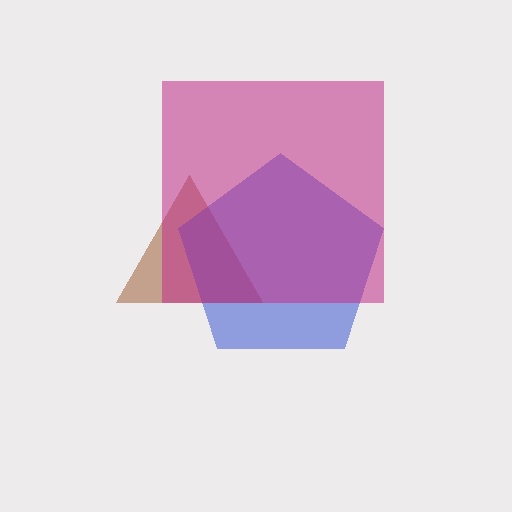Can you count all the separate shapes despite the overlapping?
Yes, there are 3 separate shapes.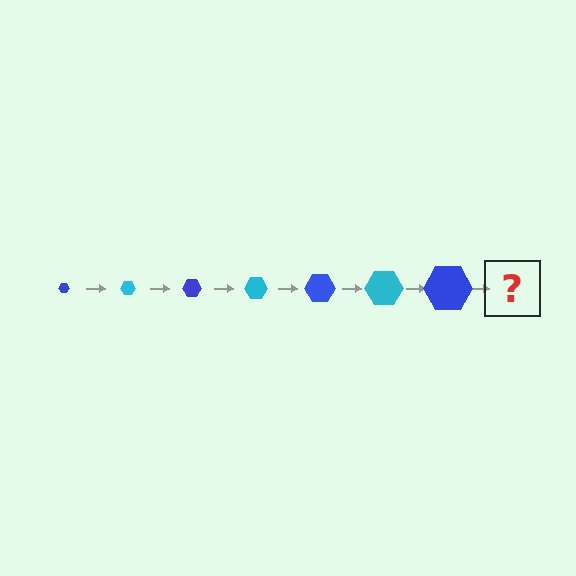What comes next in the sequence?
The next element should be a cyan hexagon, larger than the previous one.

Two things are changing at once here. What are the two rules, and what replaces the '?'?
The two rules are that the hexagon grows larger each step and the color cycles through blue and cyan. The '?' should be a cyan hexagon, larger than the previous one.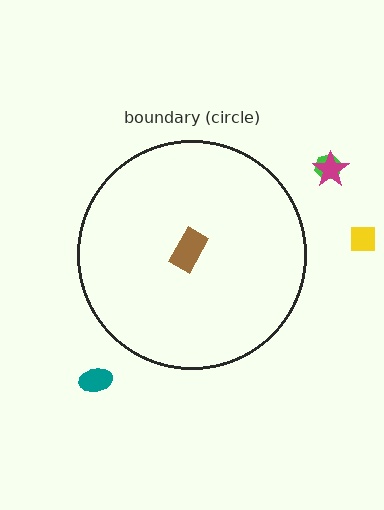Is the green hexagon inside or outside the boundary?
Outside.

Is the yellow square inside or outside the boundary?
Outside.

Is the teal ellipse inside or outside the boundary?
Outside.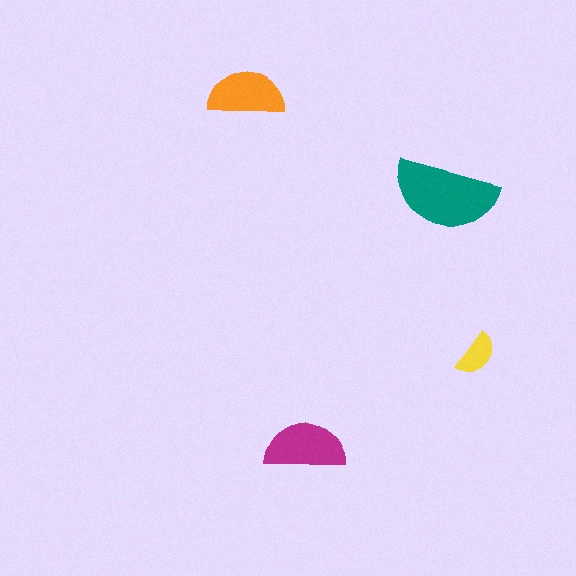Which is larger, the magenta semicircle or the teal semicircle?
The teal one.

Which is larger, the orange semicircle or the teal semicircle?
The teal one.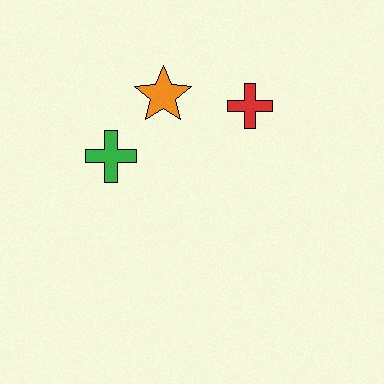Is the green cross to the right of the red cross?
No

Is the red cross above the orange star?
No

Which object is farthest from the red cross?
The green cross is farthest from the red cross.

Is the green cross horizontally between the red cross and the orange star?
No